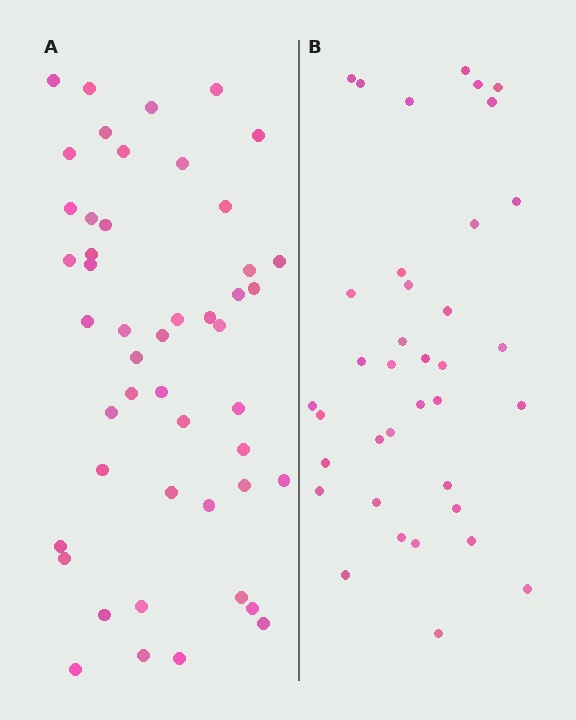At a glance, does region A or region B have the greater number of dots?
Region A (the left region) has more dots.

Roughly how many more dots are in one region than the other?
Region A has roughly 12 or so more dots than region B.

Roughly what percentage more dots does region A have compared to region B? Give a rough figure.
About 30% more.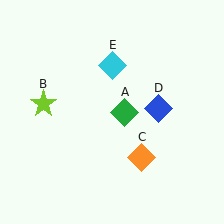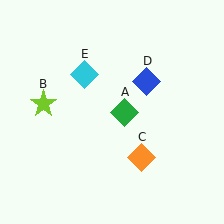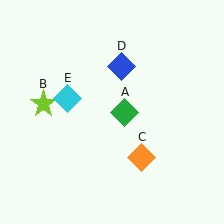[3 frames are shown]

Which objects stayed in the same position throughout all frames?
Green diamond (object A) and lime star (object B) and orange diamond (object C) remained stationary.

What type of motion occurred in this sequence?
The blue diamond (object D), cyan diamond (object E) rotated counterclockwise around the center of the scene.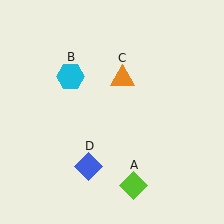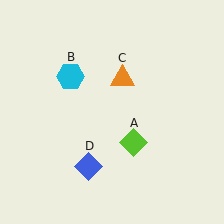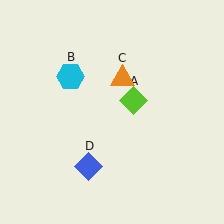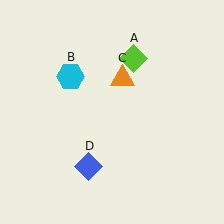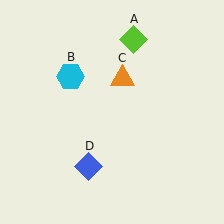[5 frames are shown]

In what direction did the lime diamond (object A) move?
The lime diamond (object A) moved up.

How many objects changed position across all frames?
1 object changed position: lime diamond (object A).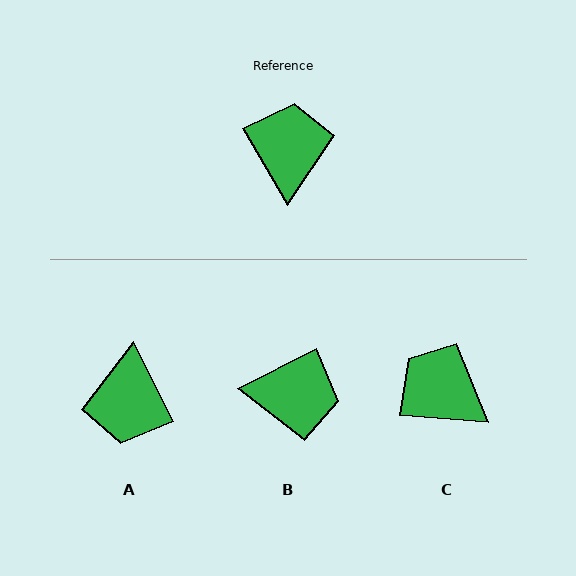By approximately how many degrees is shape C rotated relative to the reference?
Approximately 55 degrees counter-clockwise.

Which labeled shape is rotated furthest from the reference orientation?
A, about 176 degrees away.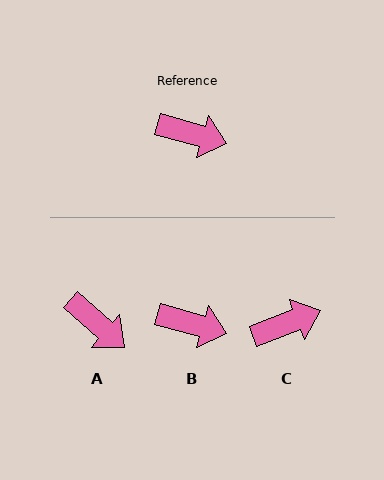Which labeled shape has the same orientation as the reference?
B.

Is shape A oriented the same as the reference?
No, it is off by about 26 degrees.